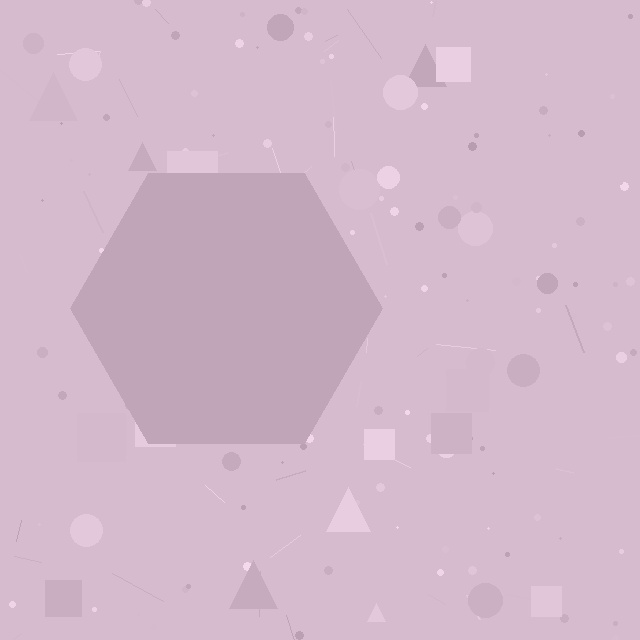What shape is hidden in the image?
A hexagon is hidden in the image.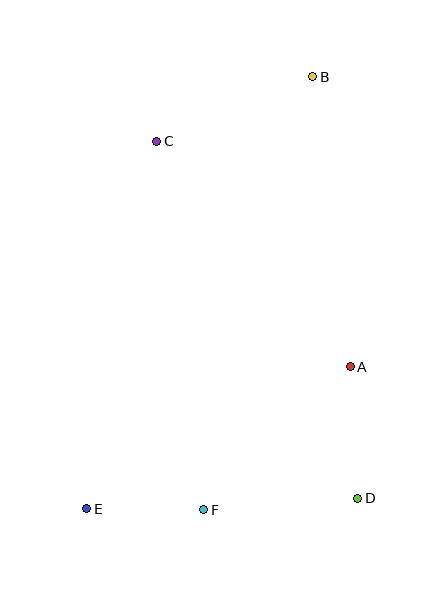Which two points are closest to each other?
Points E and F are closest to each other.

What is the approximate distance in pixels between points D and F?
The distance between D and F is approximately 154 pixels.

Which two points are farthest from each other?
Points B and E are farthest from each other.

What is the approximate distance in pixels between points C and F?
The distance between C and F is approximately 372 pixels.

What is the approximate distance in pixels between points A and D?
The distance between A and D is approximately 132 pixels.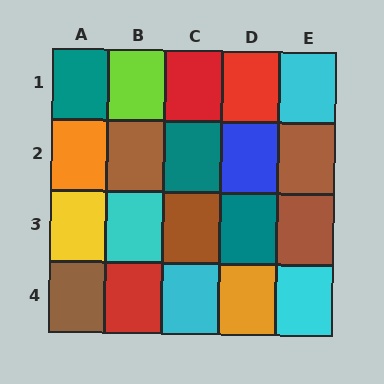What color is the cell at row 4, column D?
Orange.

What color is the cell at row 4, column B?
Red.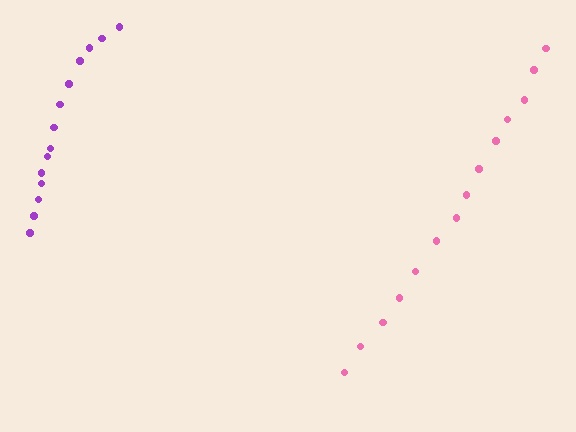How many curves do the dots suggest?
There are 2 distinct paths.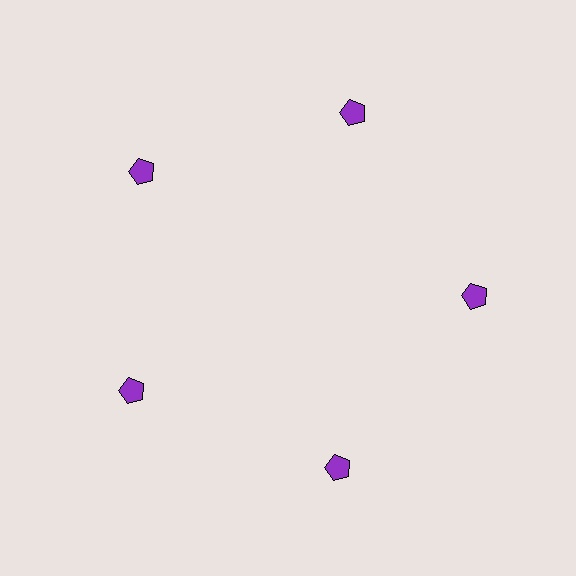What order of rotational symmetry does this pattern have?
This pattern has 5-fold rotational symmetry.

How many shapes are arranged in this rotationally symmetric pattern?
There are 5 shapes, arranged in 5 groups of 1.